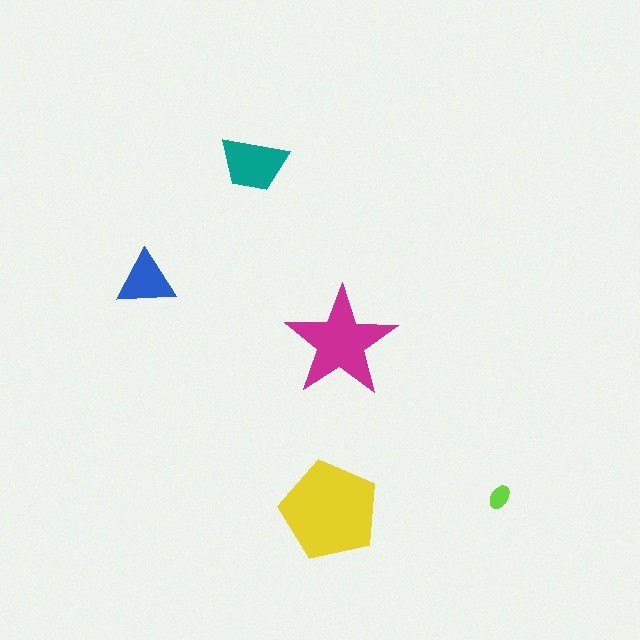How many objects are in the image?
There are 5 objects in the image.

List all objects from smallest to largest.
The lime ellipse, the blue triangle, the teal trapezoid, the magenta star, the yellow pentagon.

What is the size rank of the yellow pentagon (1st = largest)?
1st.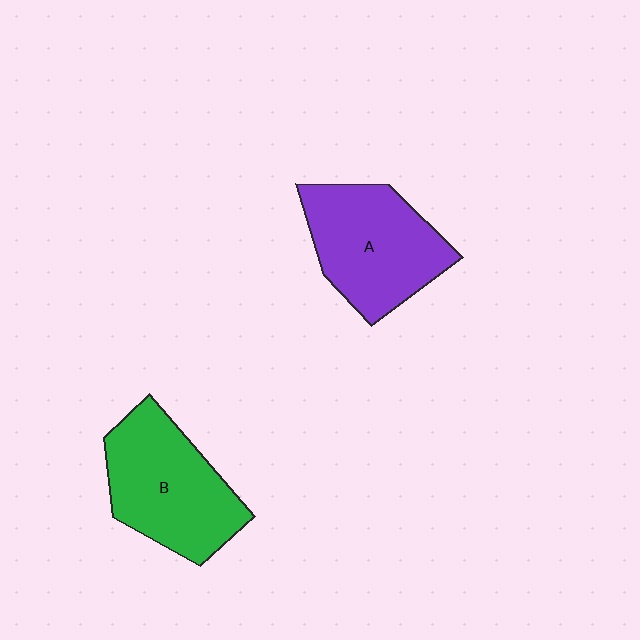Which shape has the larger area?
Shape B (green).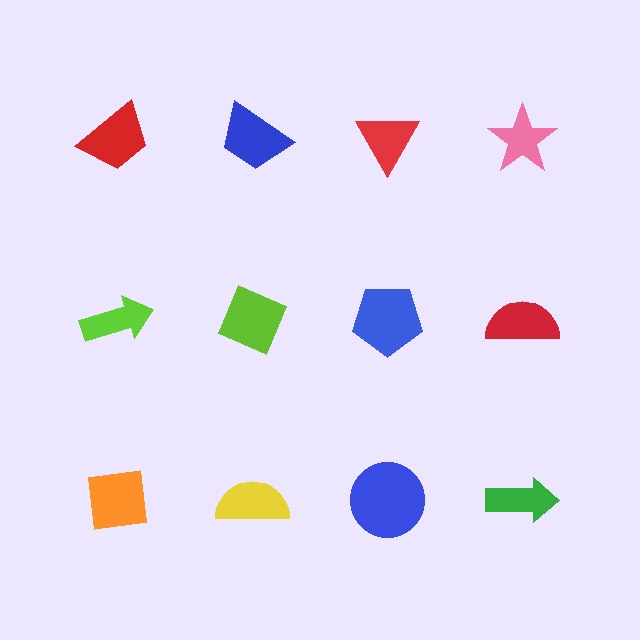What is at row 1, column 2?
A blue trapezoid.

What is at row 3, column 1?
An orange square.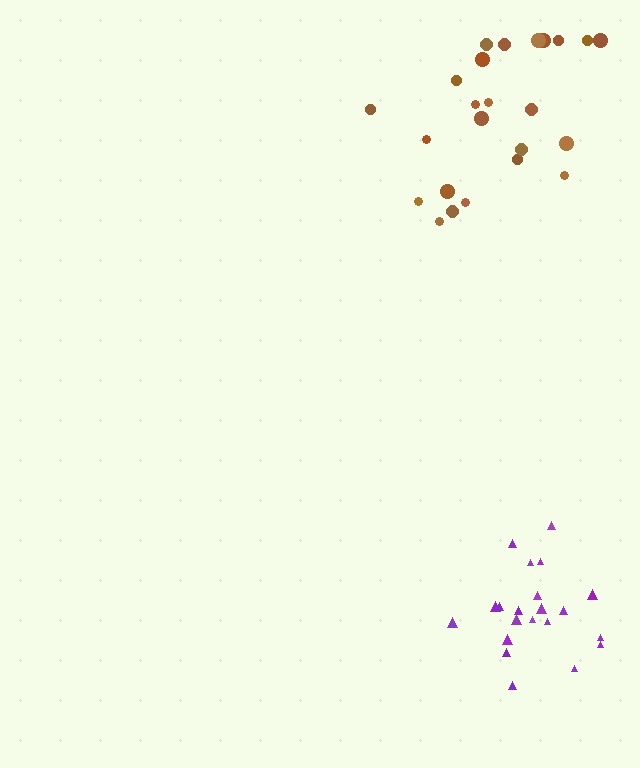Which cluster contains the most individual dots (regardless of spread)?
Brown (24).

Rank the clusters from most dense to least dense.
purple, brown.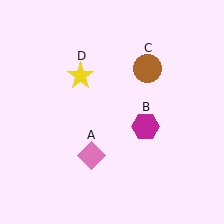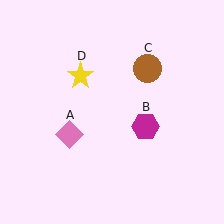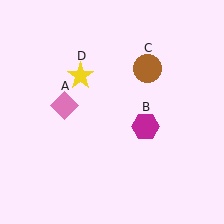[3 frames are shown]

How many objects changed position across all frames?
1 object changed position: pink diamond (object A).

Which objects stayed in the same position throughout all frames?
Magenta hexagon (object B) and brown circle (object C) and yellow star (object D) remained stationary.